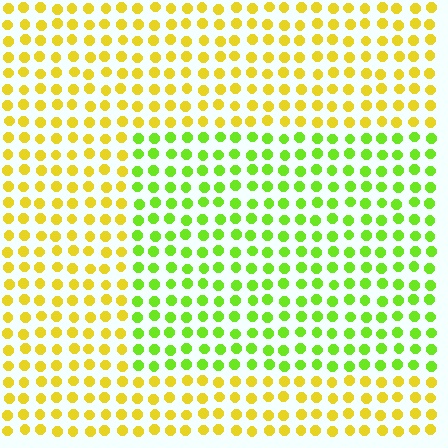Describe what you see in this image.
The image is filled with small yellow elements in a uniform arrangement. A rectangle-shaped region is visible where the elements are tinted to a slightly different hue, forming a subtle color boundary.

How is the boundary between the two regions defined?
The boundary is defined purely by a slight shift in hue (about 43 degrees). Spacing, size, and orientation are identical on both sides.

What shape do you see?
I see a rectangle.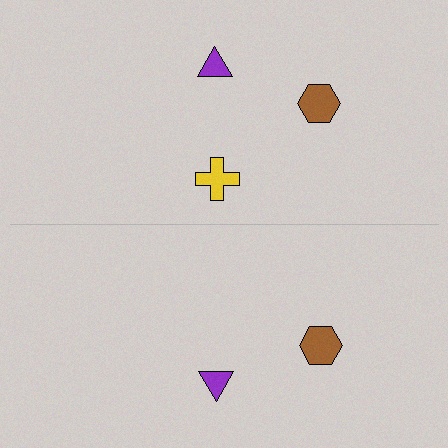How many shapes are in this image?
There are 5 shapes in this image.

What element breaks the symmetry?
A yellow cross is missing from the bottom side.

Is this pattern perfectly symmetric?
No, the pattern is not perfectly symmetric. A yellow cross is missing from the bottom side.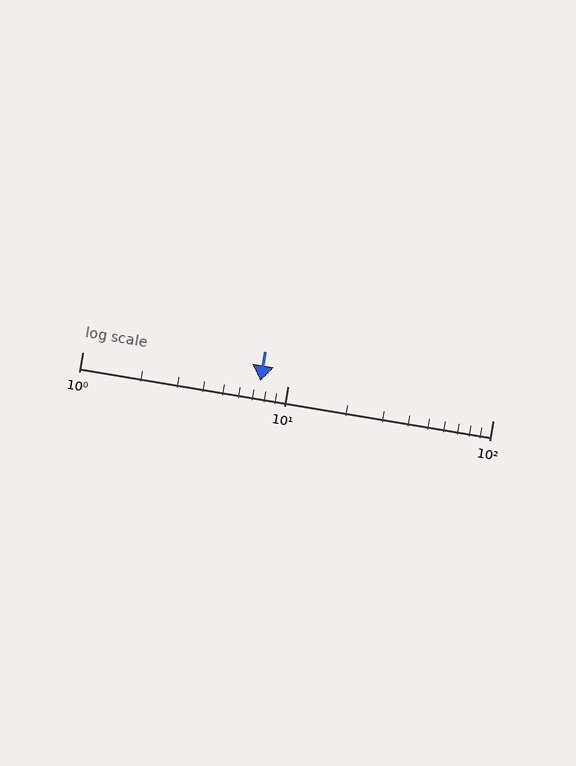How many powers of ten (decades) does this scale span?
The scale spans 2 decades, from 1 to 100.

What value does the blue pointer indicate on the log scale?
The pointer indicates approximately 7.4.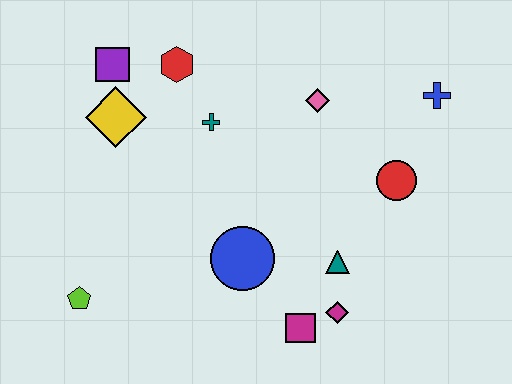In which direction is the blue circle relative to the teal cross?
The blue circle is below the teal cross.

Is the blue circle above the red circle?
No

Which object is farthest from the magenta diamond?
The purple square is farthest from the magenta diamond.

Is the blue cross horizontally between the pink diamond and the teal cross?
No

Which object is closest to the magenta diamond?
The magenta square is closest to the magenta diamond.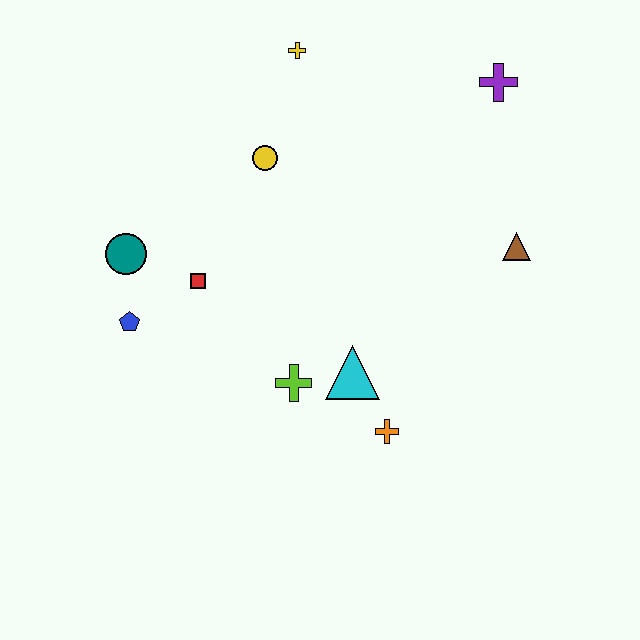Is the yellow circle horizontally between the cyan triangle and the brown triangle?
No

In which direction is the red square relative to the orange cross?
The red square is to the left of the orange cross.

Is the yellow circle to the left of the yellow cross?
Yes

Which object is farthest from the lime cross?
The purple cross is farthest from the lime cross.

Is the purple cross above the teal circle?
Yes